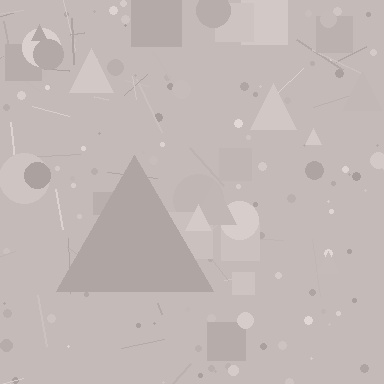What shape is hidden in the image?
A triangle is hidden in the image.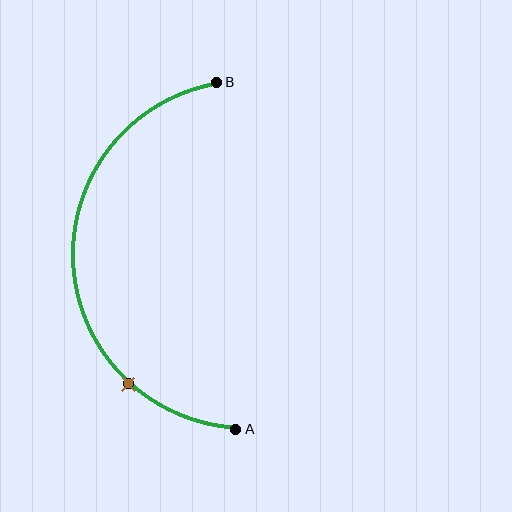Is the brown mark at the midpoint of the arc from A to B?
No. The brown mark lies on the arc but is closer to endpoint A. The arc midpoint would be at the point on the curve equidistant along the arc from both A and B.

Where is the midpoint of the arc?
The arc midpoint is the point on the curve farthest from the straight line joining A and B. It sits to the left of that line.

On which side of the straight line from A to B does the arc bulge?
The arc bulges to the left of the straight line connecting A and B.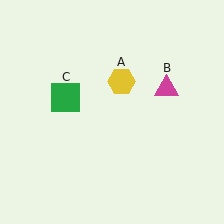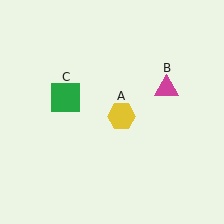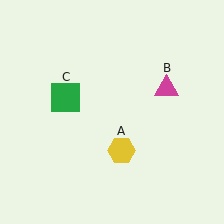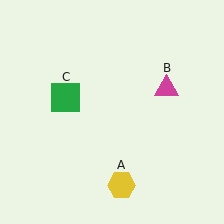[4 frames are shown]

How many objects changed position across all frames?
1 object changed position: yellow hexagon (object A).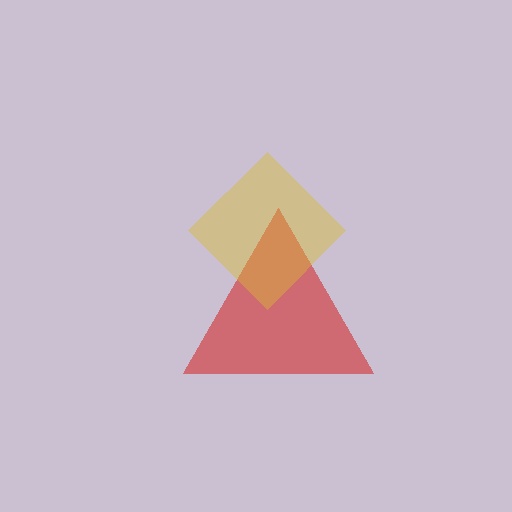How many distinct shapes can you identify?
There are 2 distinct shapes: a red triangle, a yellow diamond.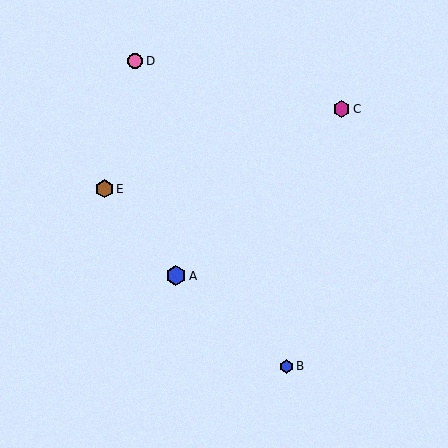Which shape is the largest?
The blue hexagon (labeled A) is the largest.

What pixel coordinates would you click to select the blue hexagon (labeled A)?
Click at (176, 276) to select the blue hexagon A.